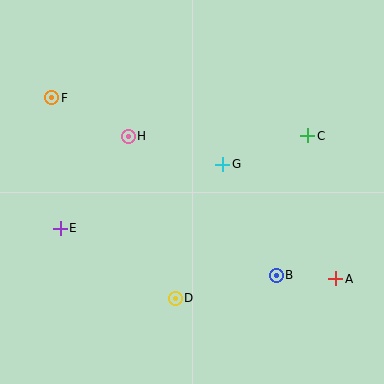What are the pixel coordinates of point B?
Point B is at (276, 275).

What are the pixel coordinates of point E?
Point E is at (60, 228).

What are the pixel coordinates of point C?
Point C is at (308, 136).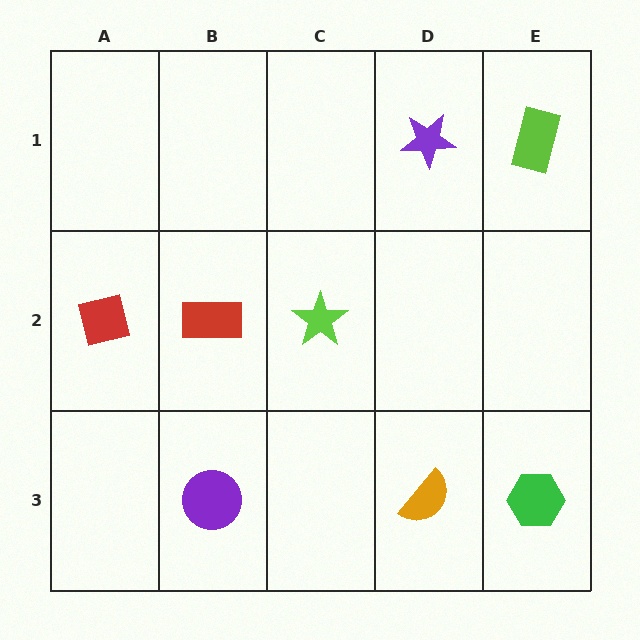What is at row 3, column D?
An orange semicircle.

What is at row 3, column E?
A green hexagon.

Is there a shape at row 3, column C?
No, that cell is empty.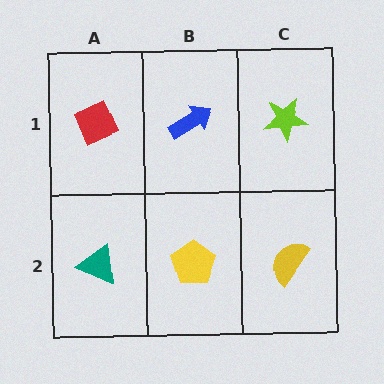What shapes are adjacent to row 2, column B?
A blue arrow (row 1, column B), a teal triangle (row 2, column A), a yellow semicircle (row 2, column C).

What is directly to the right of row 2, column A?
A yellow pentagon.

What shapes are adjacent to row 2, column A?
A red diamond (row 1, column A), a yellow pentagon (row 2, column B).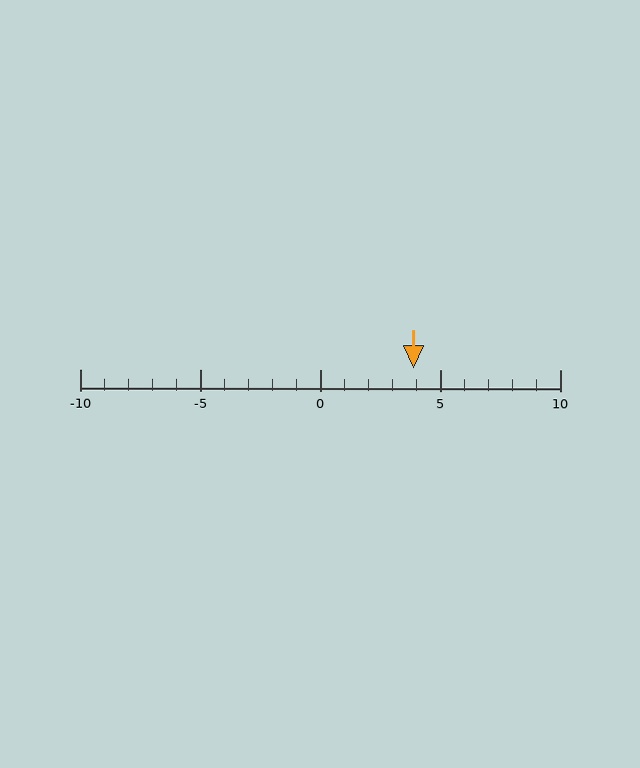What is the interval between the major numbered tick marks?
The major tick marks are spaced 5 units apart.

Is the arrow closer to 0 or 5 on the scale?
The arrow is closer to 5.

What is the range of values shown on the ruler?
The ruler shows values from -10 to 10.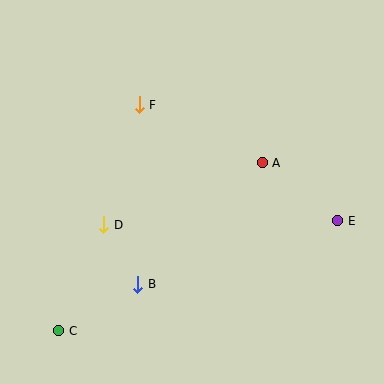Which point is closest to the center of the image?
Point A at (262, 163) is closest to the center.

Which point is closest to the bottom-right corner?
Point E is closest to the bottom-right corner.